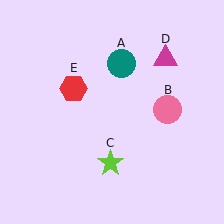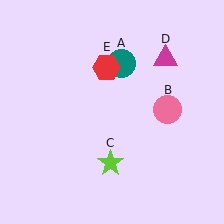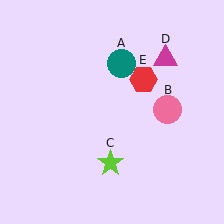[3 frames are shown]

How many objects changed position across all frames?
1 object changed position: red hexagon (object E).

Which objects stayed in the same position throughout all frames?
Teal circle (object A) and pink circle (object B) and lime star (object C) and magenta triangle (object D) remained stationary.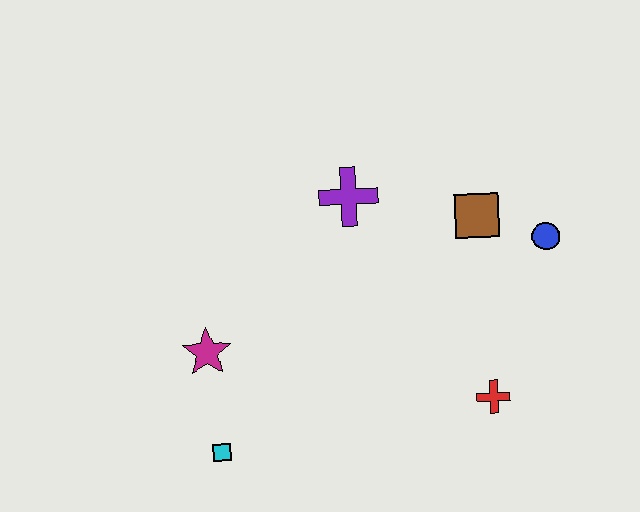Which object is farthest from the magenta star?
The blue circle is farthest from the magenta star.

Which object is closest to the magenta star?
The cyan square is closest to the magenta star.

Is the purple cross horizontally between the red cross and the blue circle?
No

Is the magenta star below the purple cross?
Yes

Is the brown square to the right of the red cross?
No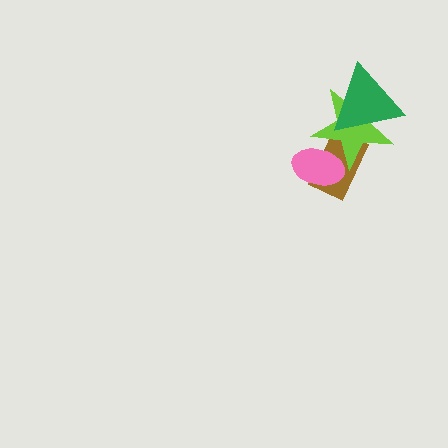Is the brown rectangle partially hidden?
Yes, it is partially covered by another shape.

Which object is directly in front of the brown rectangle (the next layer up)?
The pink ellipse is directly in front of the brown rectangle.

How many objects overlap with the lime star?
3 objects overlap with the lime star.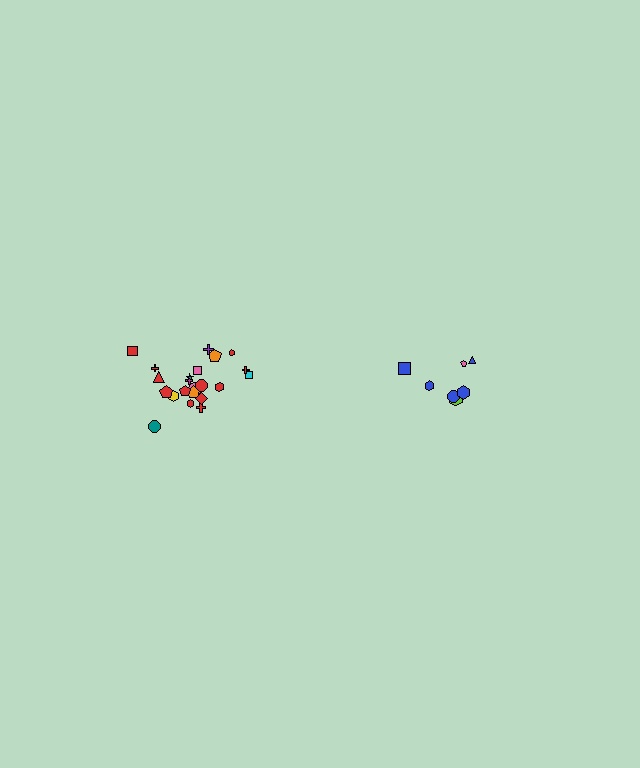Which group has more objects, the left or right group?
The left group.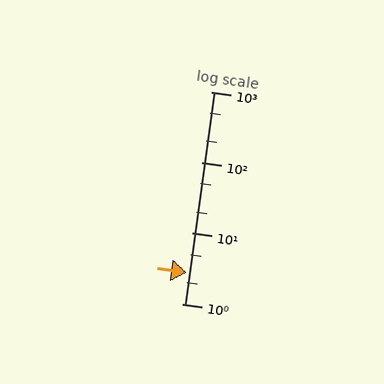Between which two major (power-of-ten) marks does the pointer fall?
The pointer is between 1 and 10.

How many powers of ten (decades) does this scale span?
The scale spans 3 decades, from 1 to 1000.